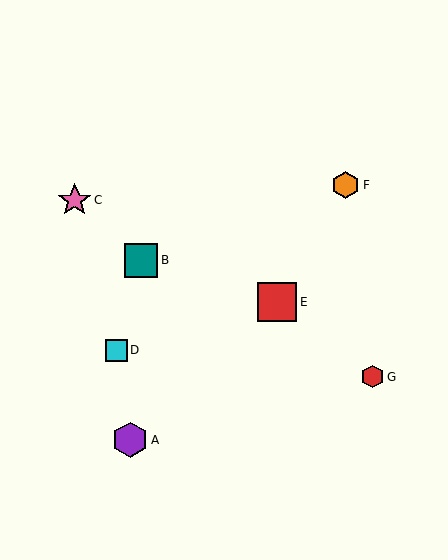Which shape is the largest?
The red square (labeled E) is the largest.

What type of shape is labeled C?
Shape C is a pink star.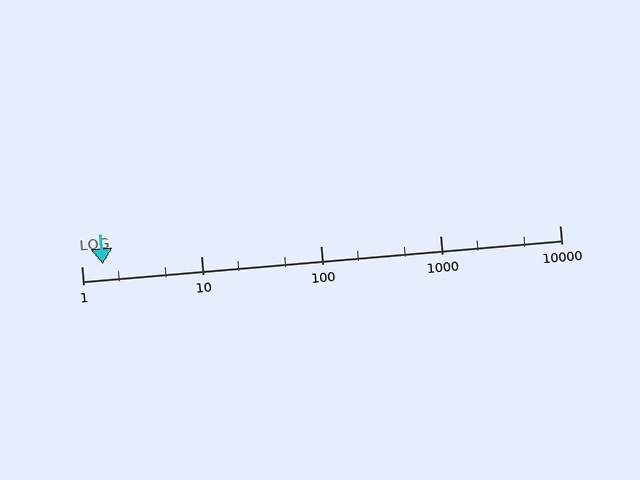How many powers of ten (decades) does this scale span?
The scale spans 4 decades, from 1 to 10000.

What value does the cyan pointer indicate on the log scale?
The pointer indicates approximately 1.5.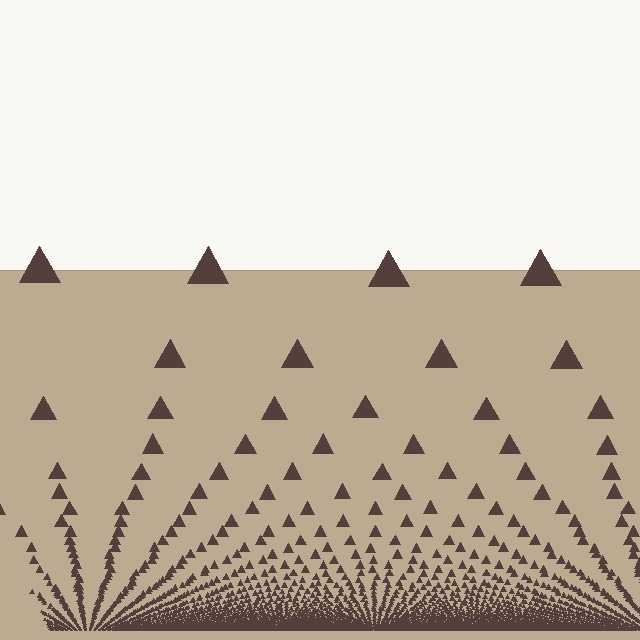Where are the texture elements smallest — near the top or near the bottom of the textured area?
Near the bottom.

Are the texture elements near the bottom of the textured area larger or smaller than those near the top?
Smaller. The gradient is inverted — elements near the bottom are smaller and denser.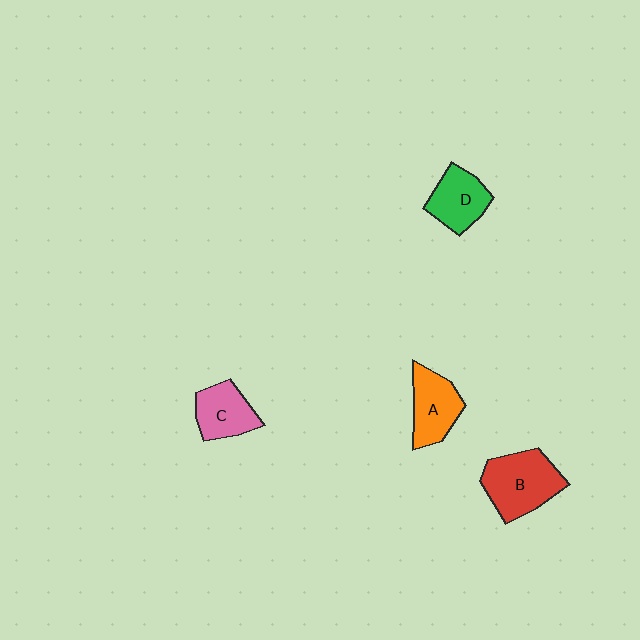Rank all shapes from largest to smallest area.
From largest to smallest: B (red), A (orange), D (green), C (pink).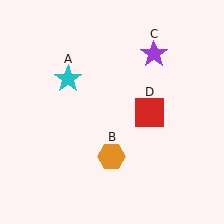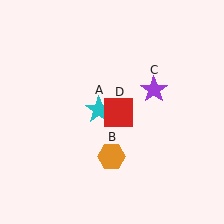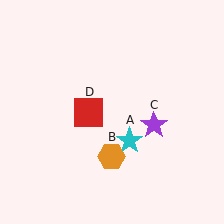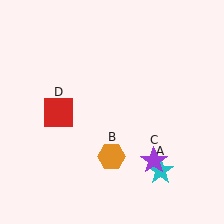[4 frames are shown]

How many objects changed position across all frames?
3 objects changed position: cyan star (object A), purple star (object C), red square (object D).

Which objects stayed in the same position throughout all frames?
Orange hexagon (object B) remained stationary.